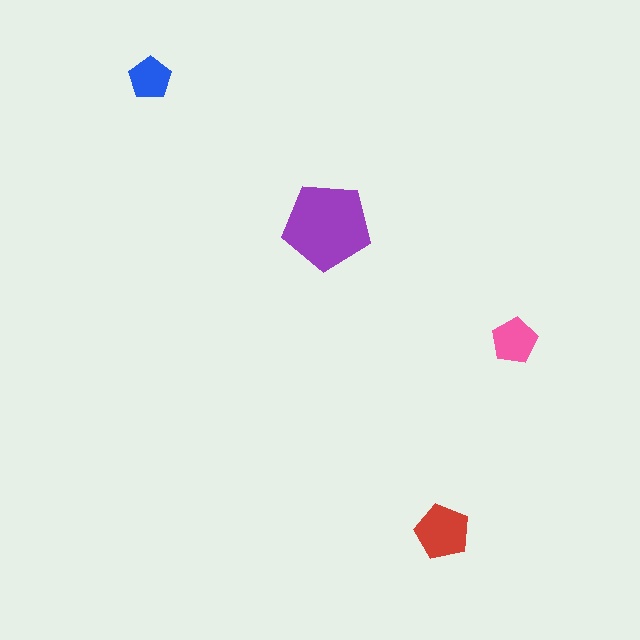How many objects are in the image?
There are 4 objects in the image.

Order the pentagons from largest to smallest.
the purple one, the red one, the pink one, the blue one.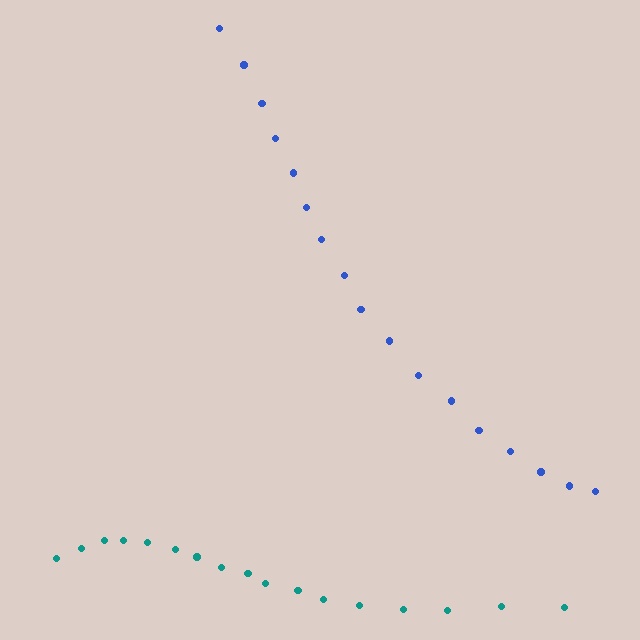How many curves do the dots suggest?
There are 2 distinct paths.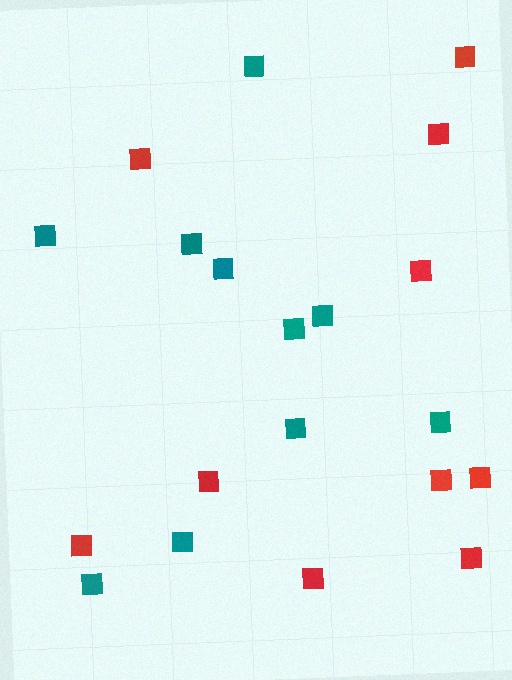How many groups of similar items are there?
There are 2 groups: one group of red squares (10) and one group of teal squares (10).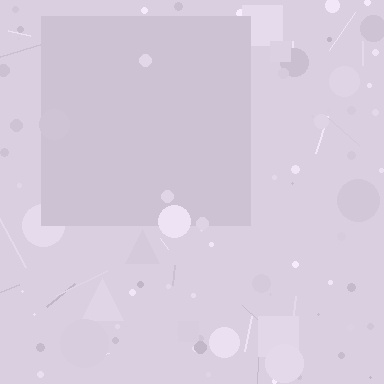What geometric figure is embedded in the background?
A square is embedded in the background.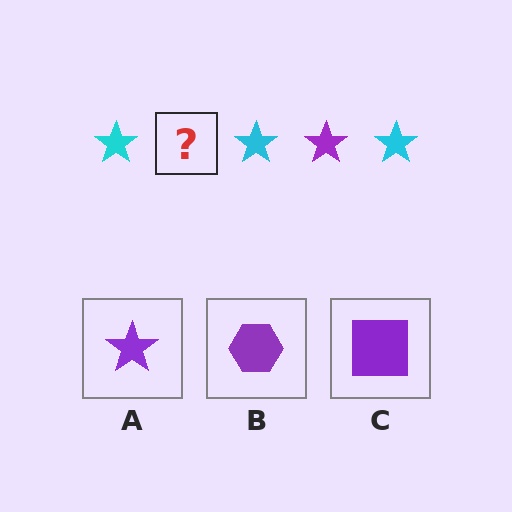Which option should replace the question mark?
Option A.